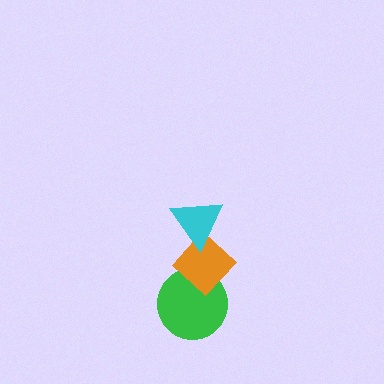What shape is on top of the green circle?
The orange diamond is on top of the green circle.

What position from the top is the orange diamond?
The orange diamond is 2nd from the top.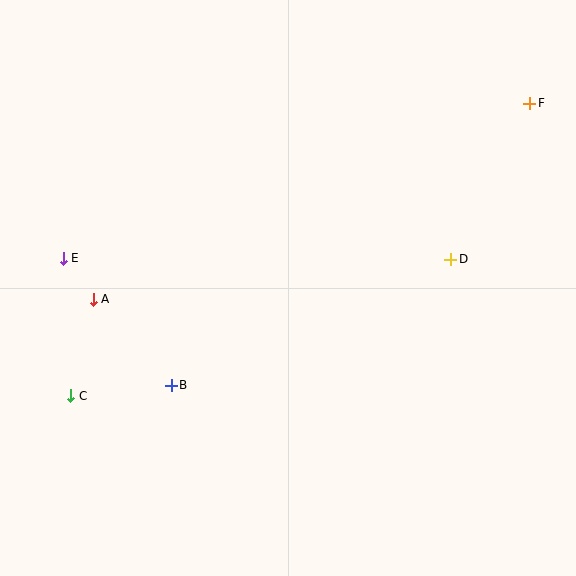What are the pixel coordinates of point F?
Point F is at (530, 103).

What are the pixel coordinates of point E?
Point E is at (63, 258).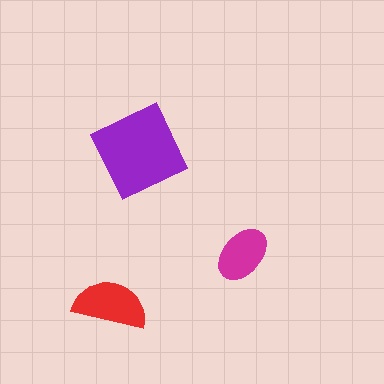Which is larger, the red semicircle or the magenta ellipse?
The red semicircle.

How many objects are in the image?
There are 3 objects in the image.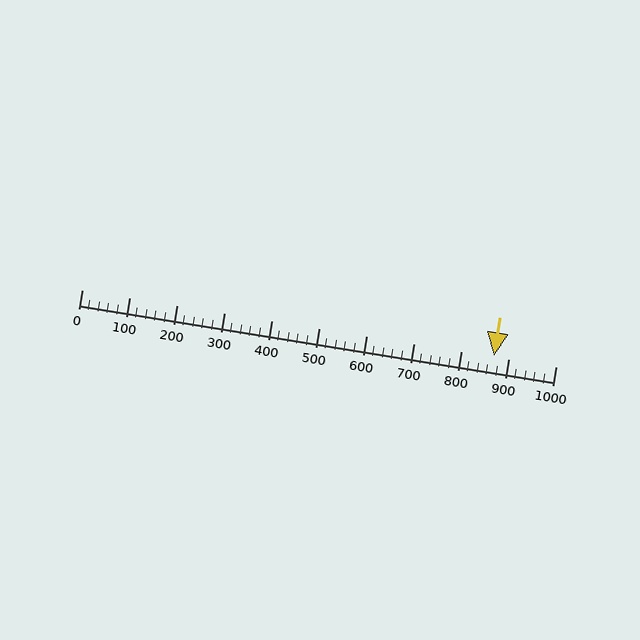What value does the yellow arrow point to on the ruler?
The yellow arrow points to approximately 869.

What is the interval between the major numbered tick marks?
The major tick marks are spaced 100 units apart.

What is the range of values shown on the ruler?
The ruler shows values from 0 to 1000.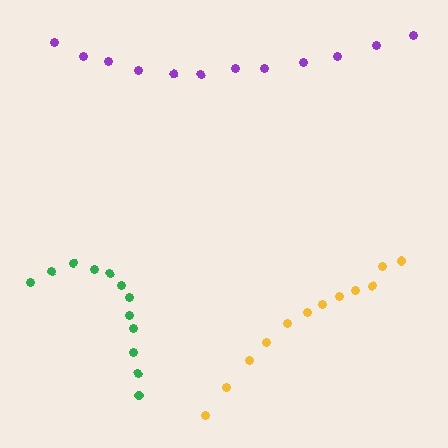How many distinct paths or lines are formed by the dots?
There are 3 distinct paths.